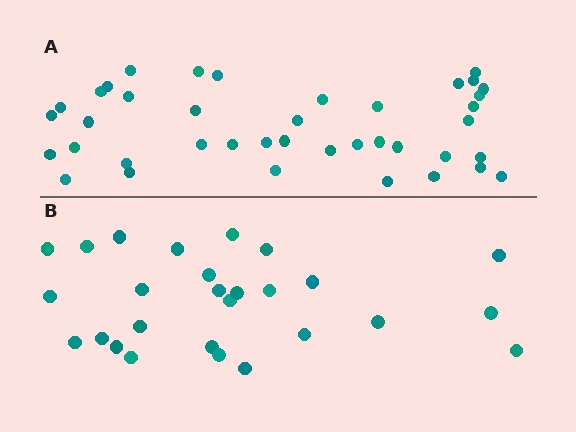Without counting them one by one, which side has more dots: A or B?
Region A (the top region) has more dots.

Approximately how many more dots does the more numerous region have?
Region A has approximately 15 more dots than region B.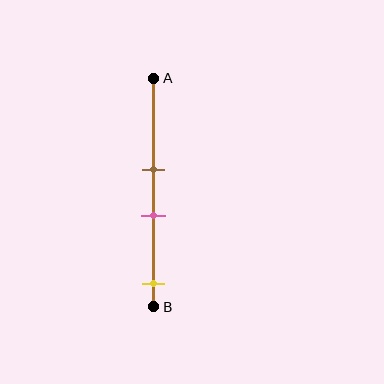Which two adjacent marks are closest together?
The brown and pink marks are the closest adjacent pair.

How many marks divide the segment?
There are 3 marks dividing the segment.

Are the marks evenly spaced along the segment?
No, the marks are not evenly spaced.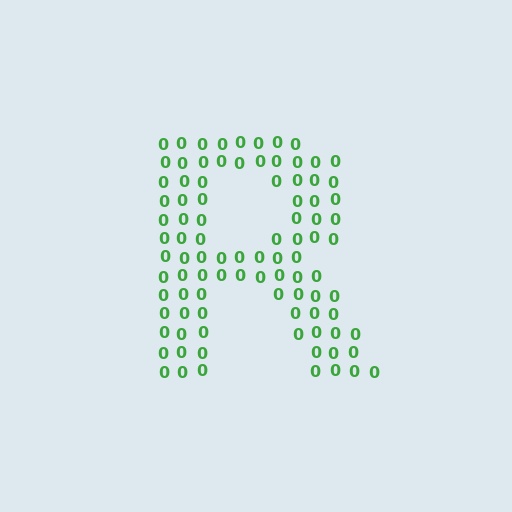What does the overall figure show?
The overall figure shows the letter R.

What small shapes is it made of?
It is made of small digit 0's.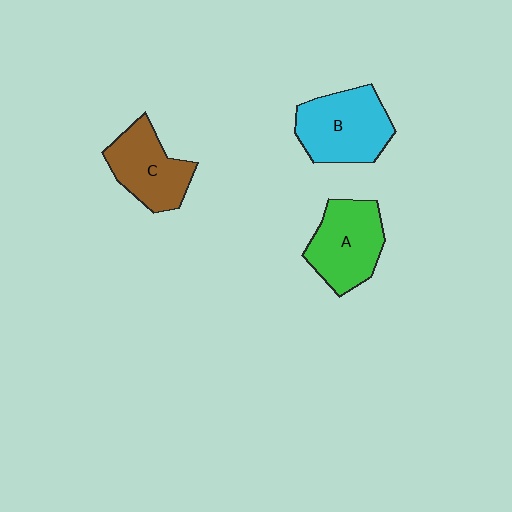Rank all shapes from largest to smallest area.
From largest to smallest: B (cyan), A (green), C (brown).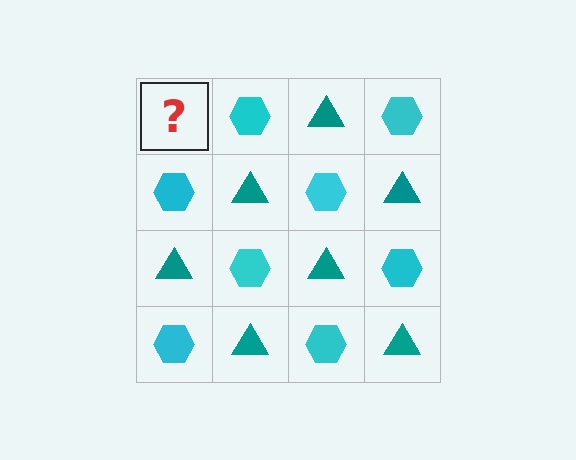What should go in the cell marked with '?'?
The missing cell should contain a teal triangle.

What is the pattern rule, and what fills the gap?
The rule is that it alternates teal triangle and cyan hexagon in a checkerboard pattern. The gap should be filled with a teal triangle.